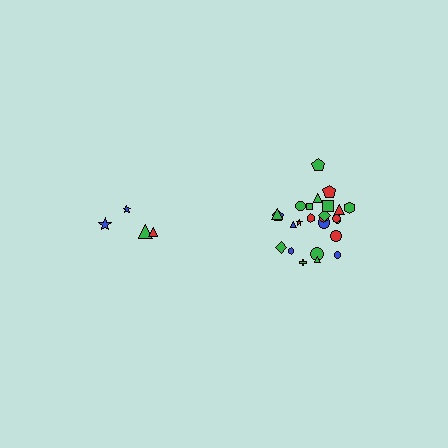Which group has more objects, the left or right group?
The right group.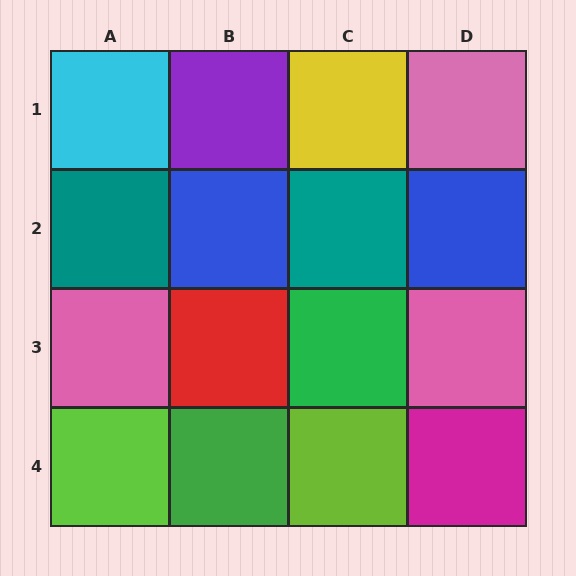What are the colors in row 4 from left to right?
Lime, green, lime, magenta.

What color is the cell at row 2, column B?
Blue.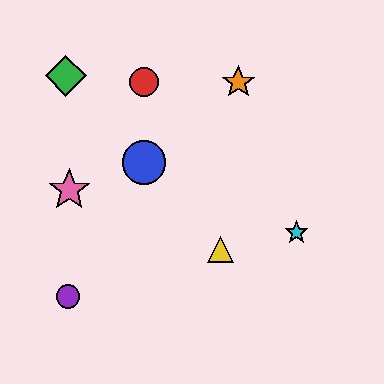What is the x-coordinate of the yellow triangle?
The yellow triangle is at x≈220.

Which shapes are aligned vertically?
The red circle, the blue circle are aligned vertically.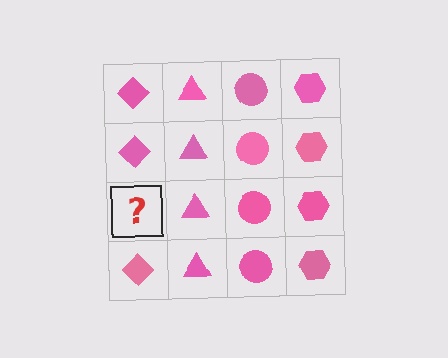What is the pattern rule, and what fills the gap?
The rule is that each column has a consistent shape. The gap should be filled with a pink diamond.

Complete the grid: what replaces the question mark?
The question mark should be replaced with a pink diamond.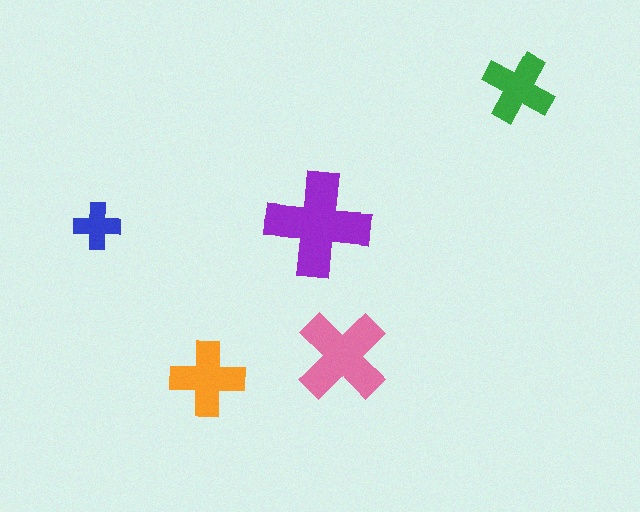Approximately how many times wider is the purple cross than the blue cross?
About 2 times wider.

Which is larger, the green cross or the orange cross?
The orange one.